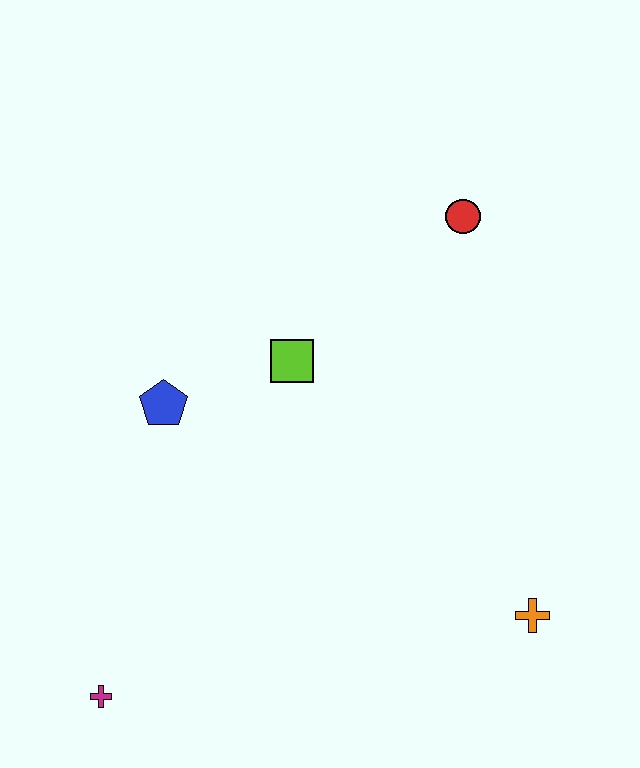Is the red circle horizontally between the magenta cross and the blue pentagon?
No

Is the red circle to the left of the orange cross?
Yes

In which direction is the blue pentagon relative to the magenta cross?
The blue pentagon is above the magenta cross.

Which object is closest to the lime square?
The blue pentagon is closest to the lime square.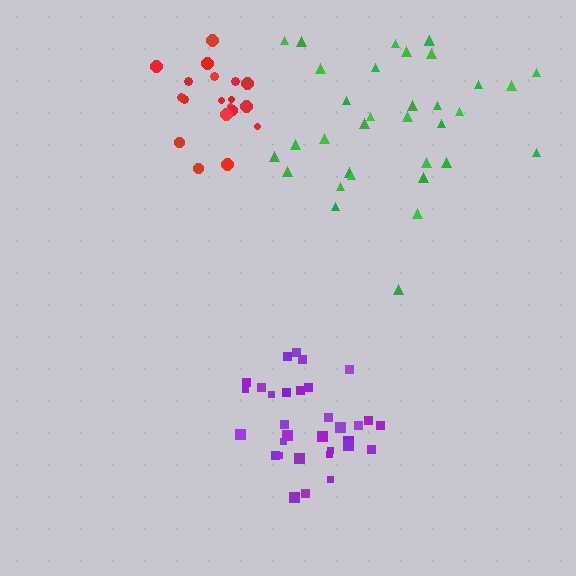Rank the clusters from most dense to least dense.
purple, red, green.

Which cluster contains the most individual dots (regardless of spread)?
Green (34).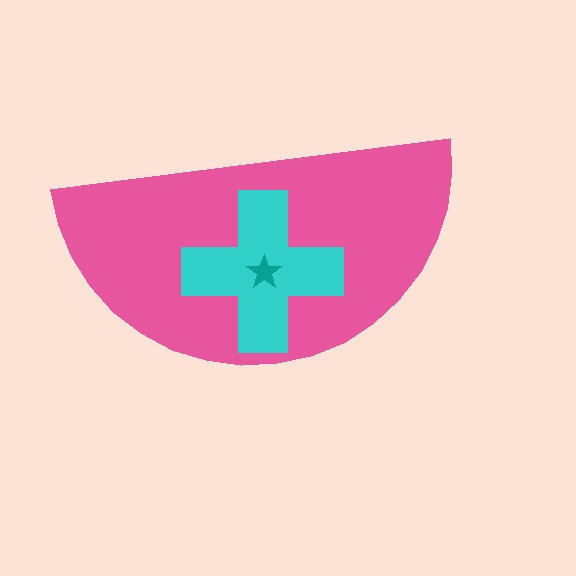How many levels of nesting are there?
3.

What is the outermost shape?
The pink semicircle.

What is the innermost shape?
The teal star.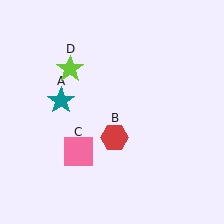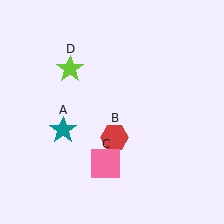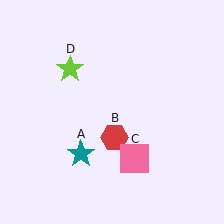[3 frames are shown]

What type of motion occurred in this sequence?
The teal star (object A), pink square (object C) rotated counterclockwise around the center of the scene.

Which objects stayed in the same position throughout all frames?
Red hexagon (object B) and lime star (object D) remained stationary.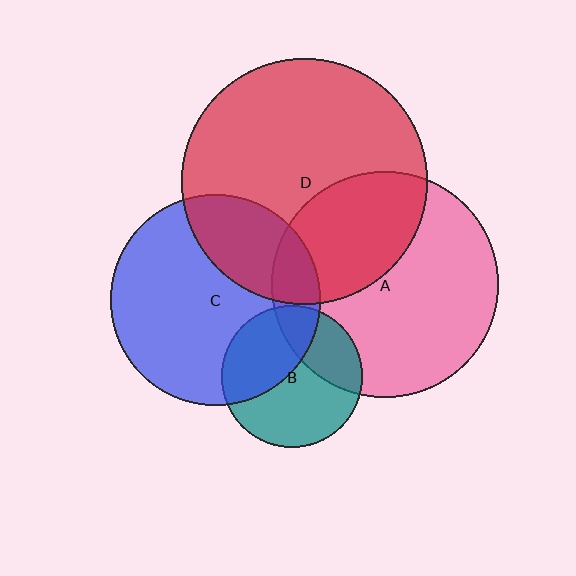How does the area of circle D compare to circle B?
Approximately 3.0 times.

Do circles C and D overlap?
Yes.